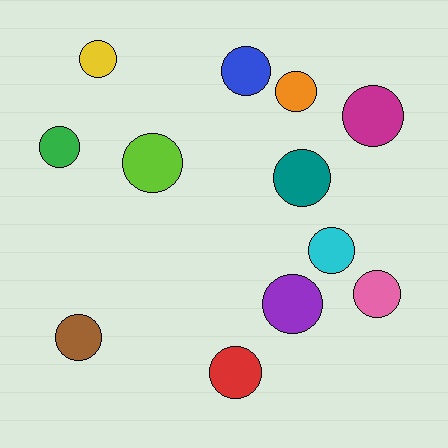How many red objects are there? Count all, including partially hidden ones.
There is 1 red object.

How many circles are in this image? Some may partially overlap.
There are 12 circles.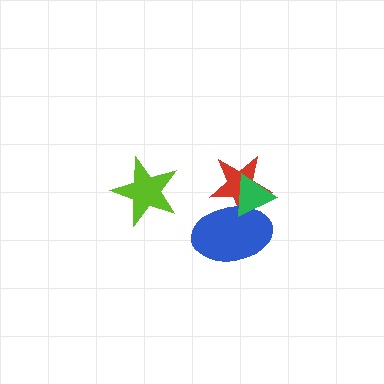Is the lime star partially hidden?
No, no other shape covers it.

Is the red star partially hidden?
Yes, it is partially covered by another shape.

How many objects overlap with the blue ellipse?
2 objects overlap with the blue ellipse.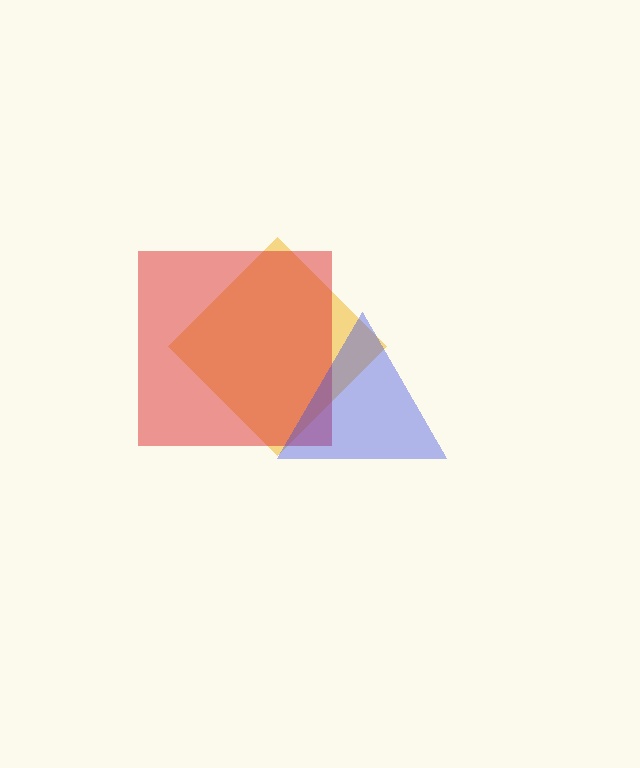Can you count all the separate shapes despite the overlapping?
Yes, there are 3 separate shapes.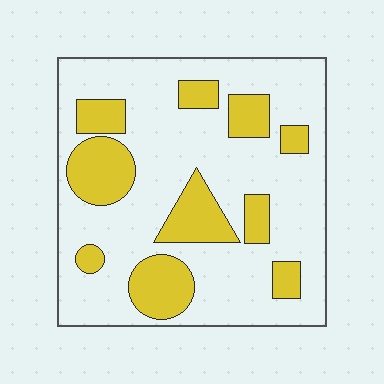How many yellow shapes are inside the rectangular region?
10.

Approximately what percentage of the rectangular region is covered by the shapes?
Approximately 25%.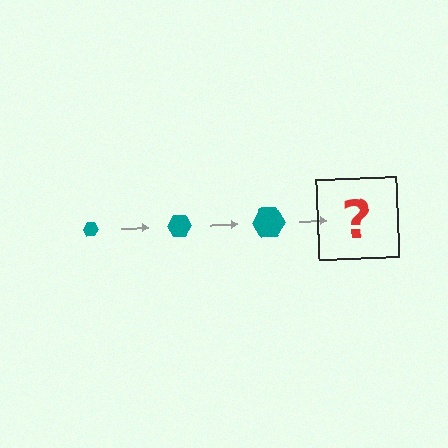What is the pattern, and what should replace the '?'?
The pattern is that the hexagon gets progressively larger each step. The '?' should be a teal hexagon, larger than the previous one.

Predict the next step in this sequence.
The next step is a teal hexagon, larger than the previous one.